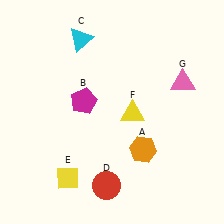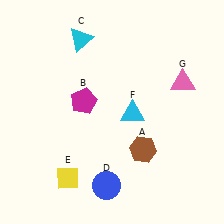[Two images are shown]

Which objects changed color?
A changed from orange to brown. D changed from red to blue. F changed from yellow to cyan.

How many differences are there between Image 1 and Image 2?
There are 3 differences between the two images.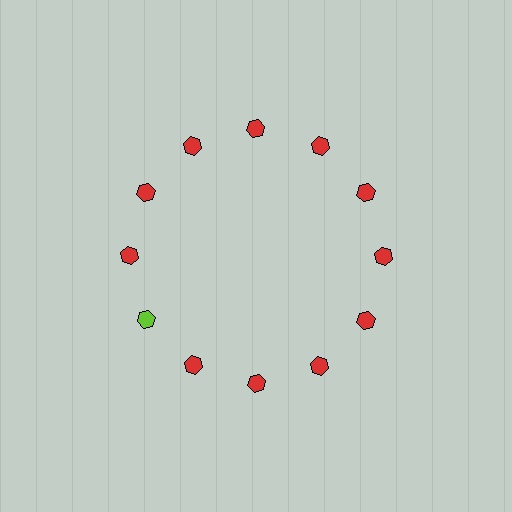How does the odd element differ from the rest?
It has a different color: lime instead of red.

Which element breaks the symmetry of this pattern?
The lime hexagon at roughly the 8 o'clock position breaks the symmetry. All other shapes are red hexagons.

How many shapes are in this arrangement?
There are 12 shapes arranged in a ring pattern.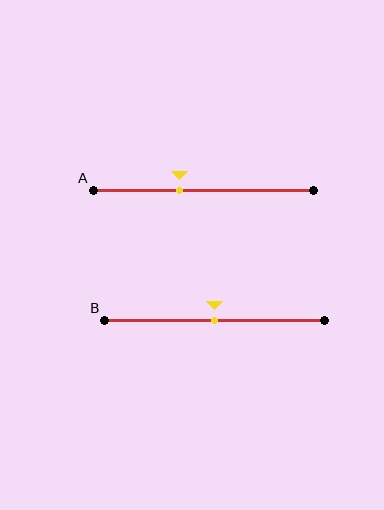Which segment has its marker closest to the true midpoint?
Segment B has its marker closest to the true midpoint.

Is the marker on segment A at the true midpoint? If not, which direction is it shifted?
No, the marker on segment A is shifted to the left by about 11% of the segment length.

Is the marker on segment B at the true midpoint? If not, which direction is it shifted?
Yes, the marker on segment B is at the true midpoint.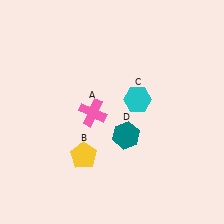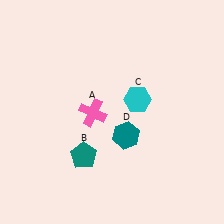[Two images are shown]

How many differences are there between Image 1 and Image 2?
There is 1 difference between the two images.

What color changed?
The pentagon (B) changed from yellow in Image 1 to teal in Image 2.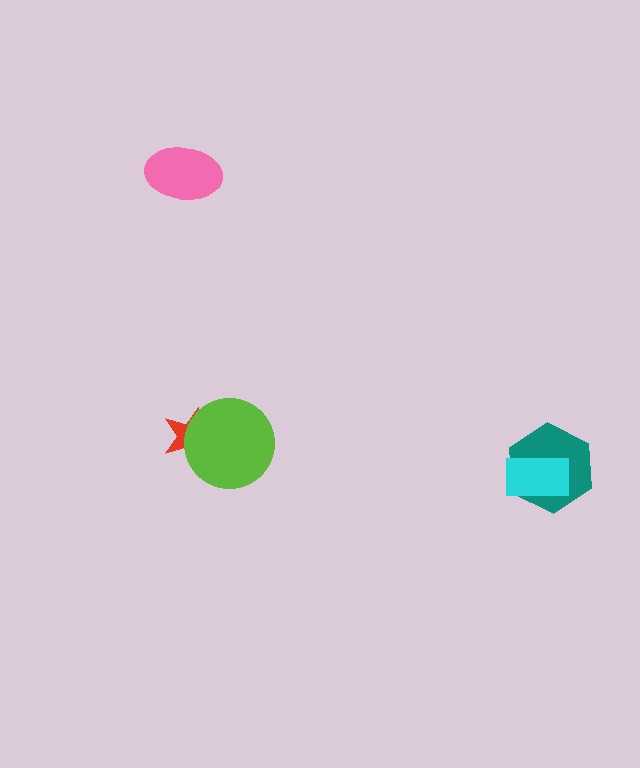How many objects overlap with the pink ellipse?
0 objects overlap with the pink ellipse.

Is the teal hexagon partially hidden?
Yes, it is partially covered by another shape.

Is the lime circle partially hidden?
No, no other shape covers it.